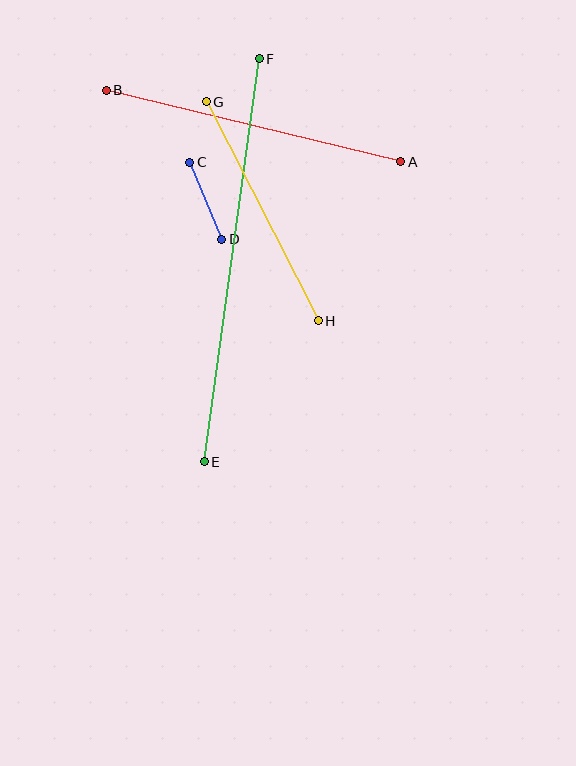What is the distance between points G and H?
The distance is approximately 246 pixels.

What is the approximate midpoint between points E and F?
The midpoint is at approximately (232, 260) pixels.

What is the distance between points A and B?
The distance is approximately 303 pixels.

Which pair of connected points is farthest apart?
Points E and F are farthest apart.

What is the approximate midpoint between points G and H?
The midpoint is at approximately (262, 211) pixels.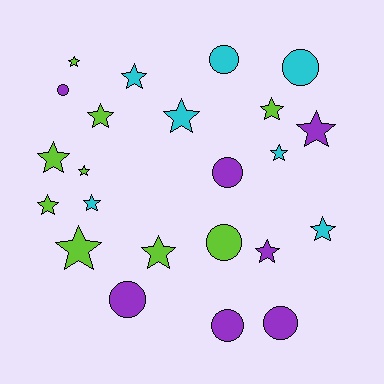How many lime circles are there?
There is 1 lime circle.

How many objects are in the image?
There are 23 objects.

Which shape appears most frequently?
Star, with 15 objects.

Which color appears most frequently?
Lime, with 9 objects.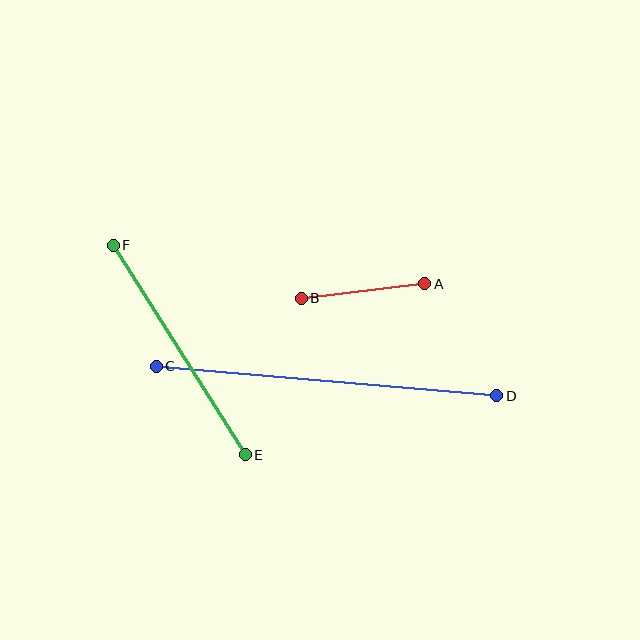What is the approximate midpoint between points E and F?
The midpoint is at approximately (179, 350) pixels.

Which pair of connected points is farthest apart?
Points C and D are farthest apart.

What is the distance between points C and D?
The distance is approximately 342 pixels.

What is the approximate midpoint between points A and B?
The midpoint is at approximately (363, 291) pixels.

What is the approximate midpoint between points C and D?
The midpoint is at approximately (326, 381) pixels.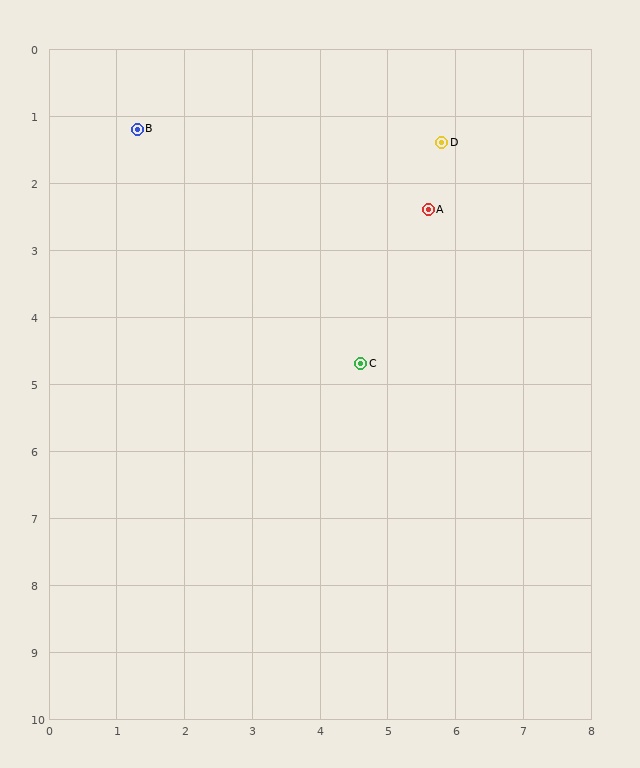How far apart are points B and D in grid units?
Points B and D are about 4.5 grid units apart.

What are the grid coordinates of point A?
Point A is at approximately (5.6, 2.4).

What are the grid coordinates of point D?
Point D is at approximately (5.8, 1.4).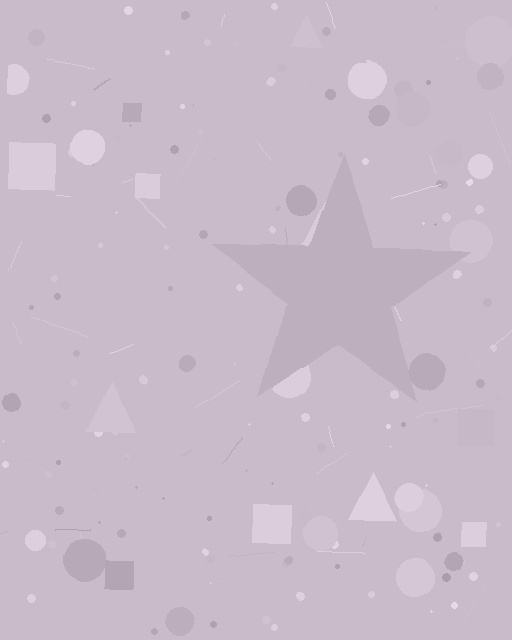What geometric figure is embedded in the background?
A star is embedded in the background.